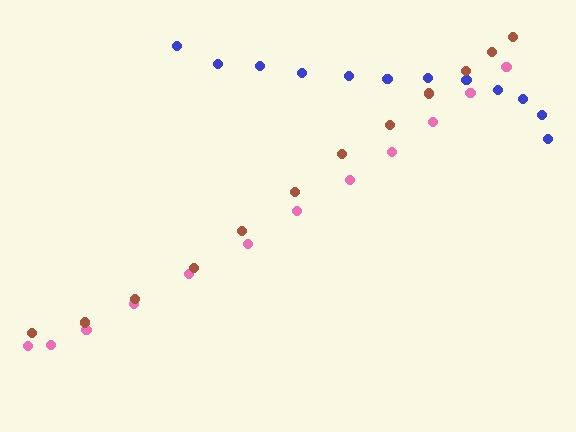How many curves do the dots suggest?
There are 3 distinct paths.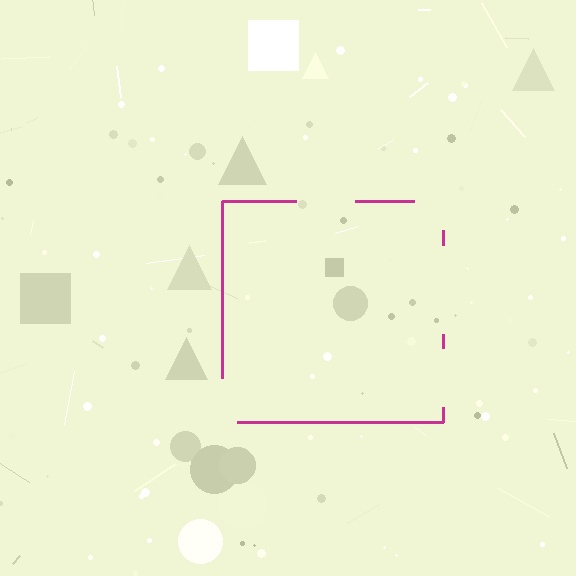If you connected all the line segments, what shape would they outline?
They would outline a square.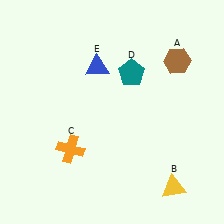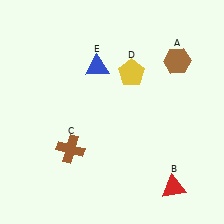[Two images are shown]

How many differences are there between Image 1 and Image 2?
There are 3 differences between the two images.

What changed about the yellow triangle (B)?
In Image 1, B is yellow. In Image 2, it changed to red.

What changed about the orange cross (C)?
In Image 1, C is orange. In Image 2, it changed to brown.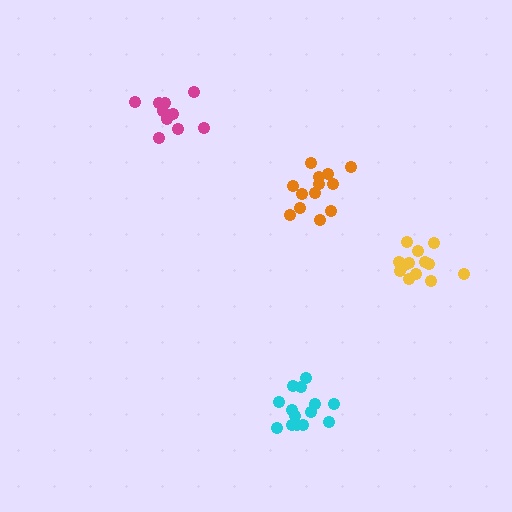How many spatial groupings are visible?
There are 4 spatial groupings.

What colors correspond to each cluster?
The clusters are colored: orange, cyan, magenta, yellow.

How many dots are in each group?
Group 1: 13 dots, Group 2: 14 dots, Group 3: 10 dots, Group 4: 13 dots (50 total).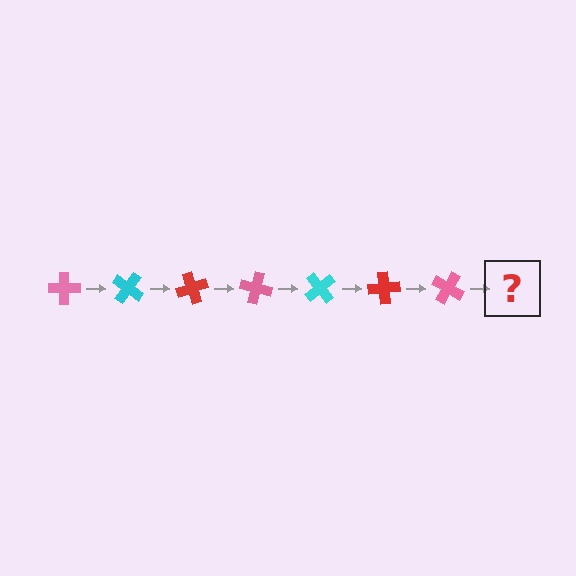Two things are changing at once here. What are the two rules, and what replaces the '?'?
The two rules are that it rotates 35 degrees each step and the color cycles through pink, cyan, and red. The '?' should be a cyan cross, rotated 245 degrees from the start.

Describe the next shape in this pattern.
It should be a cyan cross, rotated 245 degrees from the start.